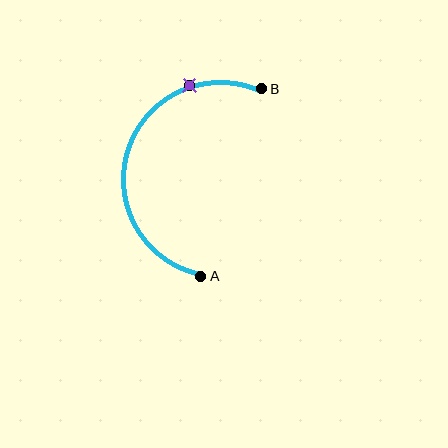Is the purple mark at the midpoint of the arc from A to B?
No. The purple mark lies on the arc but is closer to endpoint B. The arc midpoint would be at the point on the curve equidistant along the arc from both A and B.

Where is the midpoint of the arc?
The arc midpoint is the point on the curve farthest from the straight line joining A and B. It sits to the left of that line.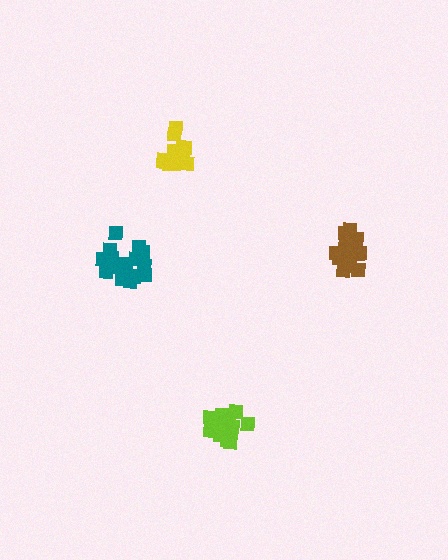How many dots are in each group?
Group 1: 15 dots, Group 2: 16 dots, Group 3: 16 dots, Group 4: 20 dots (67 total).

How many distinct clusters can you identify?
There are 4 distinct clusters.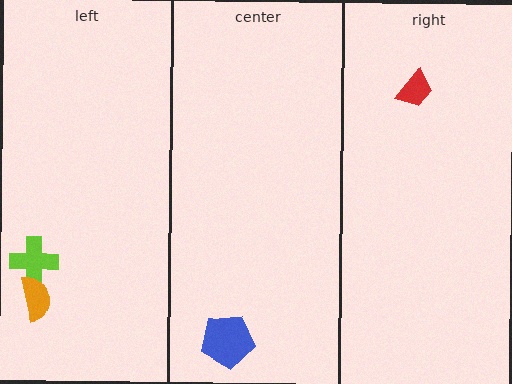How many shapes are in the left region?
2.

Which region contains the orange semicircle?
The left region.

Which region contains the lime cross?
The left region.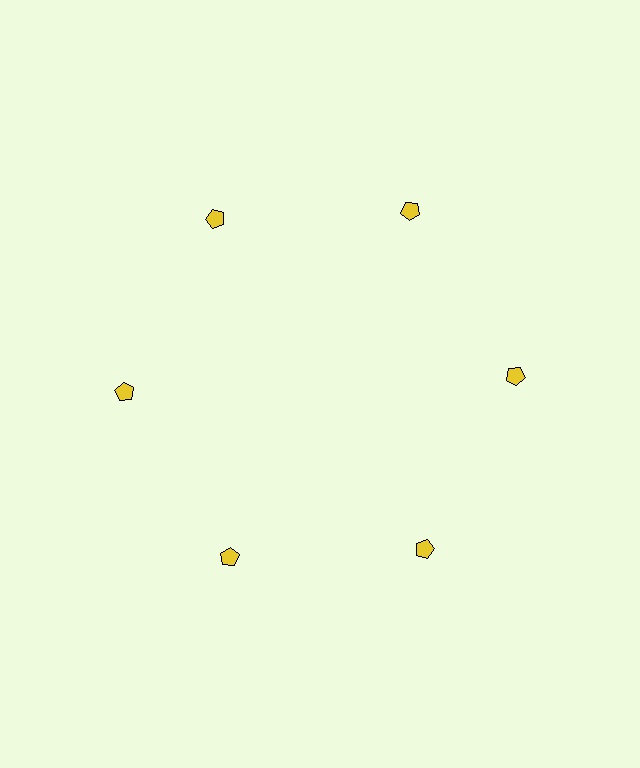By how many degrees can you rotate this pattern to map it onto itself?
The pattern maps onto itself every 60 degrees of rotation.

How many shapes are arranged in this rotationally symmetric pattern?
There are 6 shapes, arranged in 6 groups of 1.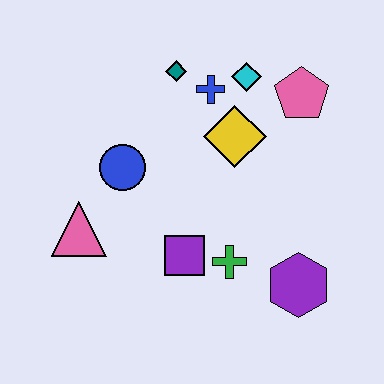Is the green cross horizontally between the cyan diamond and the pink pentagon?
No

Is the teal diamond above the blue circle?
Yes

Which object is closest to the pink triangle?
The blue circle is closest to the pink triangle.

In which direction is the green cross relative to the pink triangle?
The green cross is to the right of the pink triangle.